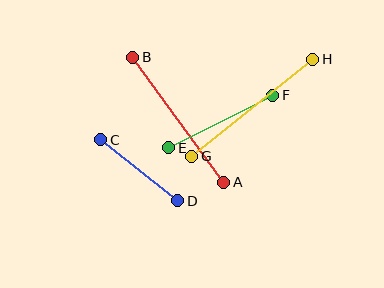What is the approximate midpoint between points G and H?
The midpoint is at approximately (252, 108) pixels.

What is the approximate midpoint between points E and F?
The midpoint is at approximately (221, 121) pixels.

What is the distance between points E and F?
The distance is approximately 117 pixels.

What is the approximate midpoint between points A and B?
The midpoint is at approximately (178, 120) pixels.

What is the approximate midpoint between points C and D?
The midpoint is at approximately (139, 170) pixels.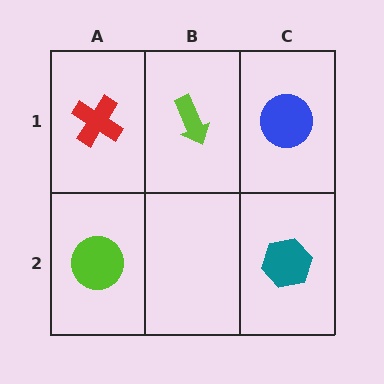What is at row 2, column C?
A teal hexagon.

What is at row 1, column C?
A blue circle.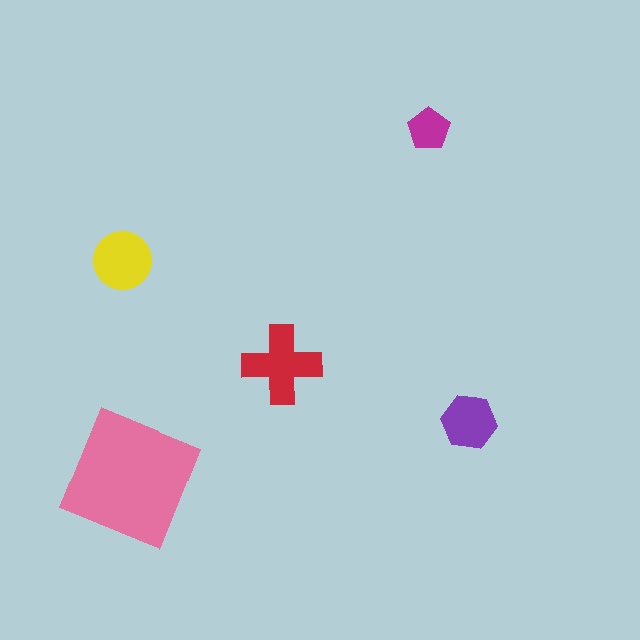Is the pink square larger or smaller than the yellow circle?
Larger.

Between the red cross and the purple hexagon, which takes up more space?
The red cross.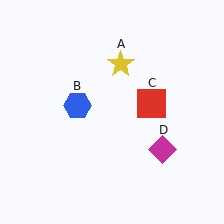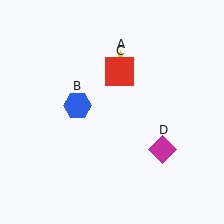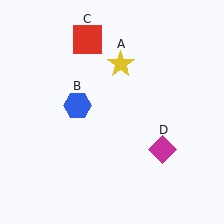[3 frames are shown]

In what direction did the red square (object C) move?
The red square (object C) moved up and to the left.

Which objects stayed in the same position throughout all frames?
Yellow star (object A) and blue hexagon (object B) and magenta diamond (object D) remained stationary.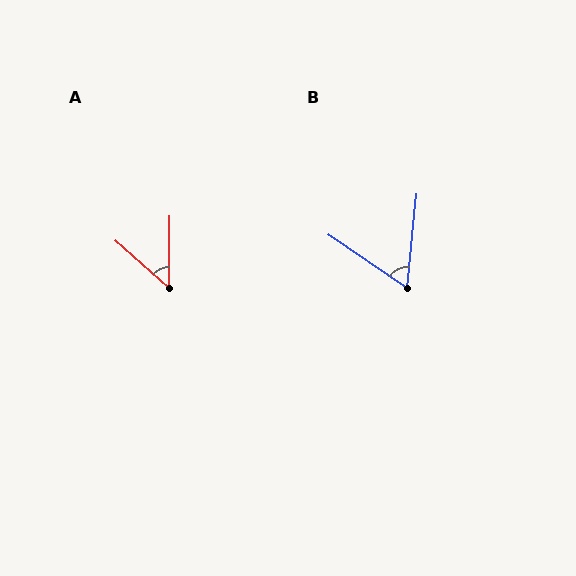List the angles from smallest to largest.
A (49°), B (62°).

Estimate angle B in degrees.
Approximately 62 degrees.